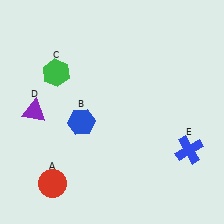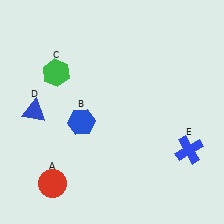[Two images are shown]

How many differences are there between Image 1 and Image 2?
There is 1 difference between the two images.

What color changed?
The triangle (D) changed from purple in Image 1 to blue in Image 2.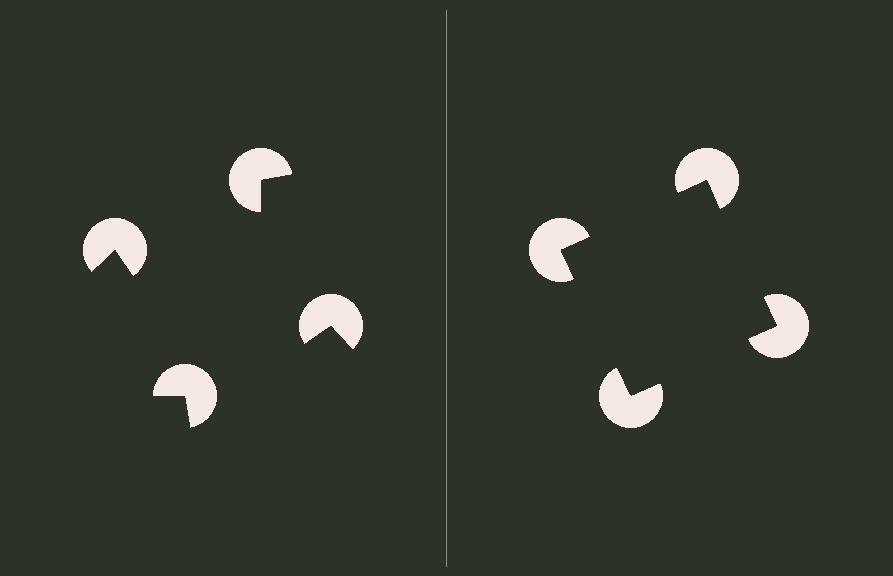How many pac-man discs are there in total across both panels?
8 — 4 on each side.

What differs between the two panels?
The pac-man discs are positioned identically on both sides; only the wedge orientations differ. On the right they align to a square; on the left they are misaligned.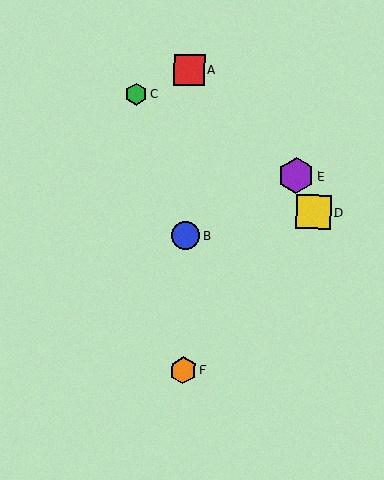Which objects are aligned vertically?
Objects A, B, F are aligned vertically.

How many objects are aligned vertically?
3 objects (A, B, F) are aligned vertically.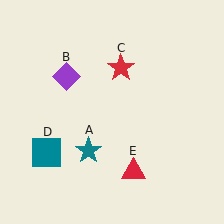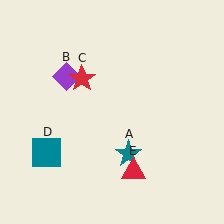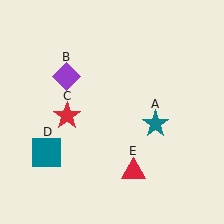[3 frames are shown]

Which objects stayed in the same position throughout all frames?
Purple diamond (object B) and teal square (object D) and red triangle (object E) remained stationary.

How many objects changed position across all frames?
2 objects changed position: teal star (object A), red star (object C).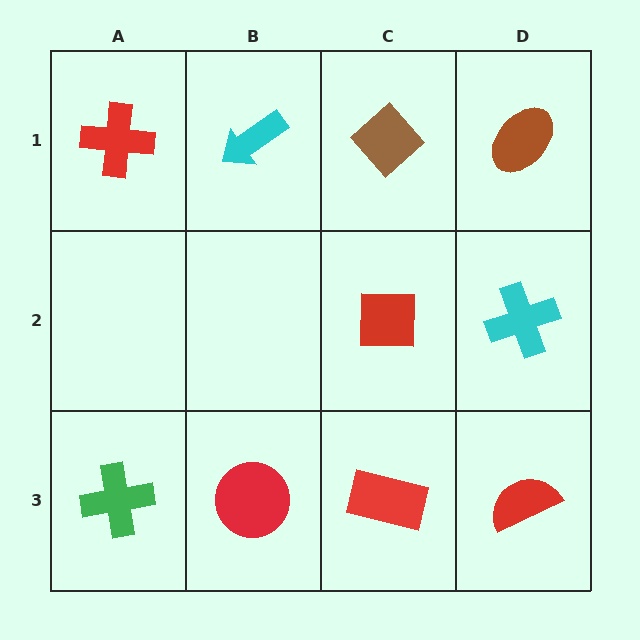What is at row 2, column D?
A cyan cross.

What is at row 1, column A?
A red cross.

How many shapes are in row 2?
2 shapes.